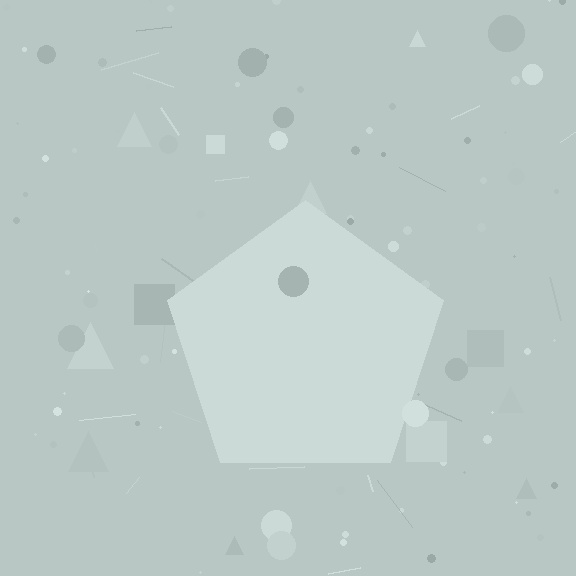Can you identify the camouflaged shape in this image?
The camouflaged shape is a pentagon.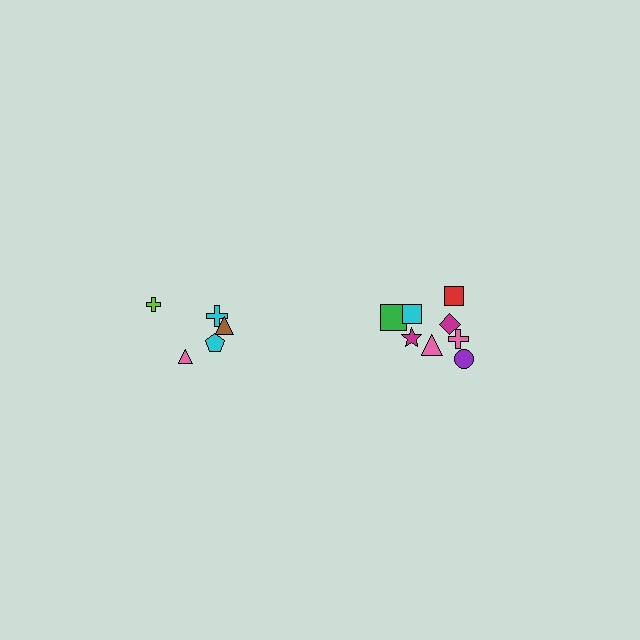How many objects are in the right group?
There are 8 objects.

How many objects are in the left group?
There are 5 objects.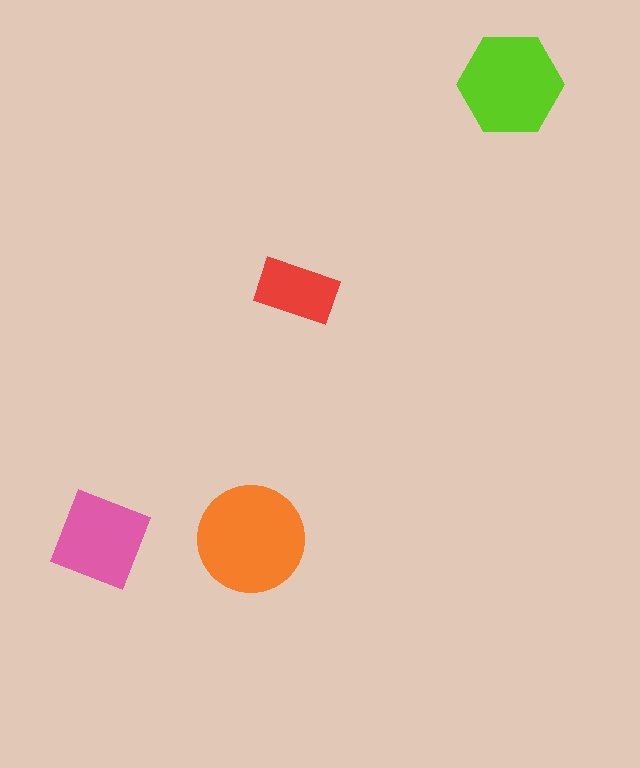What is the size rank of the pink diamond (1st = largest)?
3rd.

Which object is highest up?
The lime hexagon is topmost.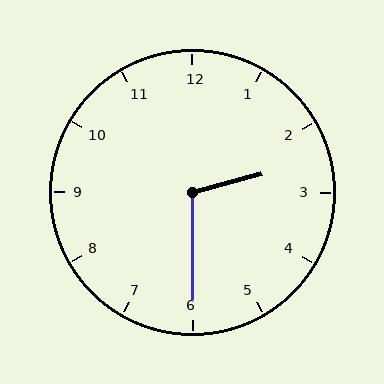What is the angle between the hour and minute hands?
Approximately 105 degrees.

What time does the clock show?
2:30.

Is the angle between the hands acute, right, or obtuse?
It is obtuse.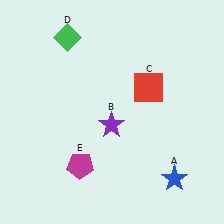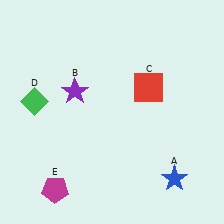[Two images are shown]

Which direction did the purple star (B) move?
The purple star (B) moved left.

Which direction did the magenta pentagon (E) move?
The magenta pentagon (E) moved left.